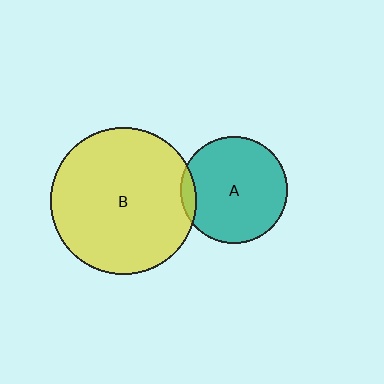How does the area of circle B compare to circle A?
Approximately 1.9 times.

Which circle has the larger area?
Circle B (yellow).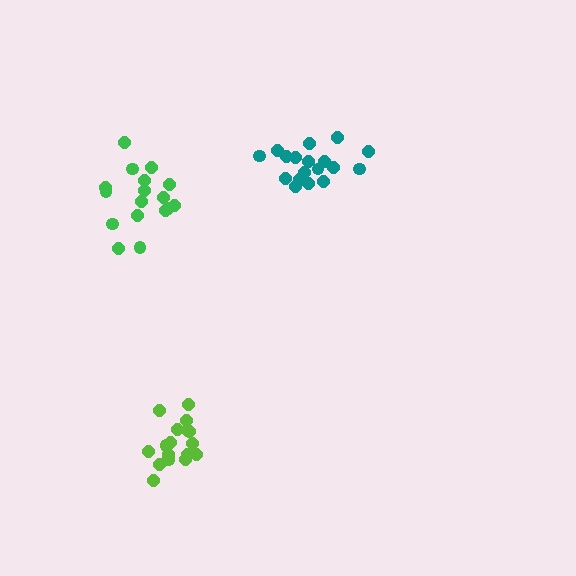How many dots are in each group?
Group 1: 18 dots, Group 2: 18 dots, Group 3: 17 dots (53 total).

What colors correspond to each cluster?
The clusters are colored: teal, lime, green.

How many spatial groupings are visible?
There are 3 spatial groupings.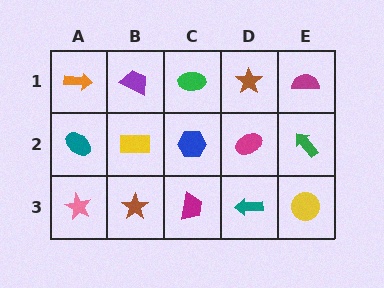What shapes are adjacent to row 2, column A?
An orange arrow (row 1, column A), a pink star (row 3, column A), a yellow rectangle (row 2, column B).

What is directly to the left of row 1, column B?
An orange arrow.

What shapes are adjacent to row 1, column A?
A teal ellipse (row 2, column A), a purple trapezoid (row 1, column B).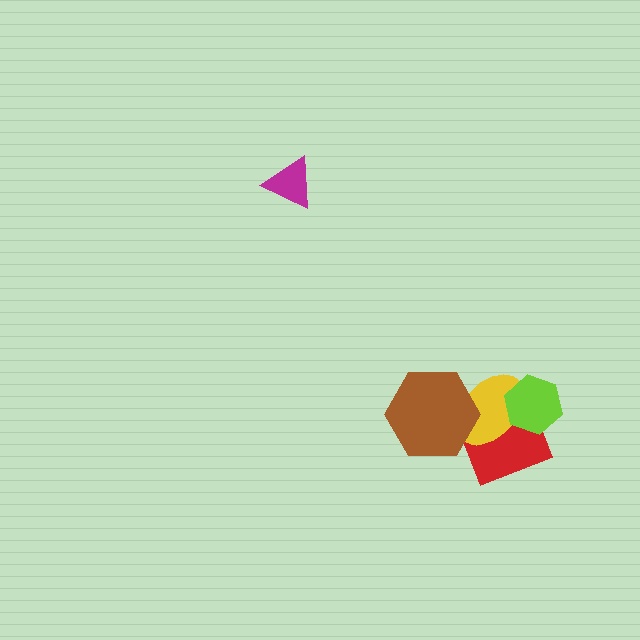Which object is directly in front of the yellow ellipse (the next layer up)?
The lime hexagon is directly in front of the yellow ellipse.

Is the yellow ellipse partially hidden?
Yes, it is partially covered by another shape.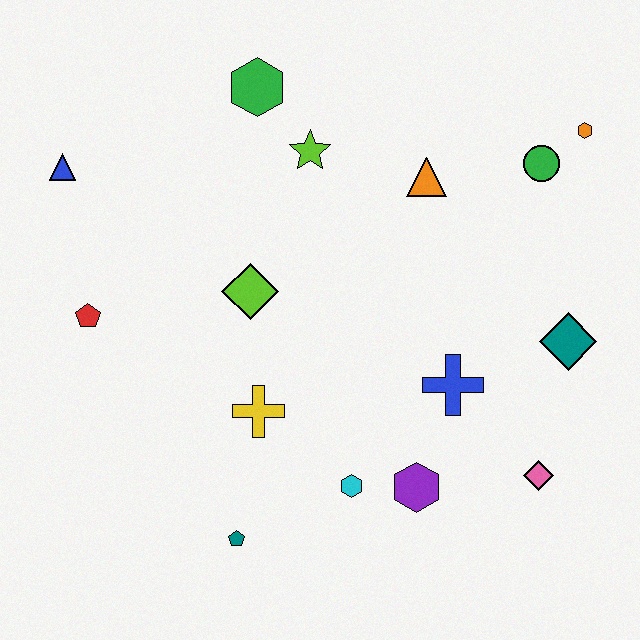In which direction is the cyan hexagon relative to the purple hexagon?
The cyan hexagon is to the left of the purple hexagon.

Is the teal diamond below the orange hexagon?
Yes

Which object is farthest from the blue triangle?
The pink diamond is farthest from the blue triangle.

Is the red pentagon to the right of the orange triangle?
No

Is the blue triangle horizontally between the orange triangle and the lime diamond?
No